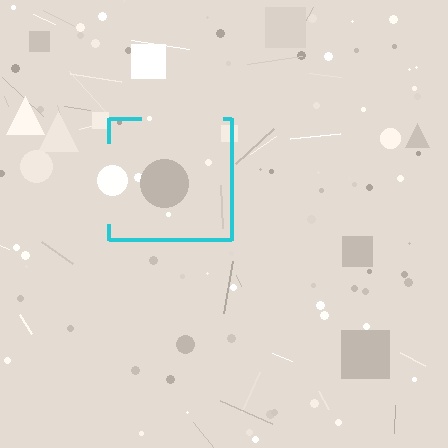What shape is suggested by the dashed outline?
The dashed outline suggests a square.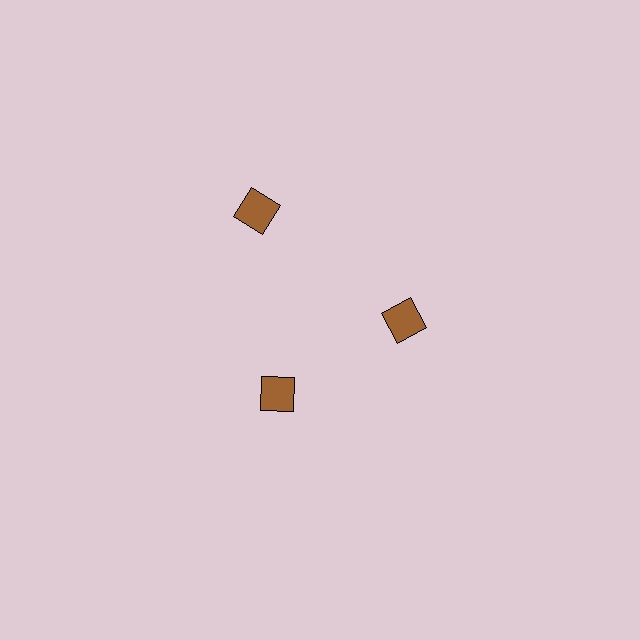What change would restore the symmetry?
The symmetry would be restored by moving it inward, back onto the ring so that all 3 diamonds sit at equal angles and equal distance from the center.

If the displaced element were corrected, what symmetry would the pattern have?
It would have 3-fold rotational symmetry — the pattern would map onto itself every 120 degrees.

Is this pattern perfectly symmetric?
No. The 3 brown diamonds are arranged in a ring, but one element near the 11 o'clock position is pushed outward from the center, breaking the 3-fold rotational symmetry.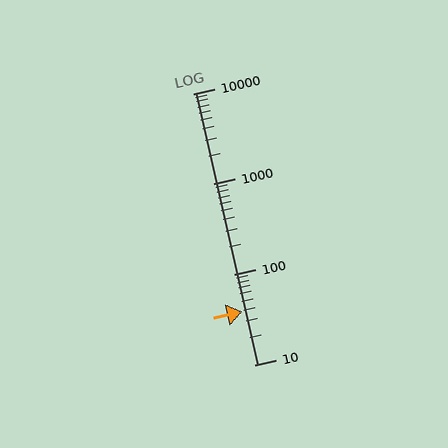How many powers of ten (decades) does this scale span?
The scale spans 3 decades, from 10 to 10000.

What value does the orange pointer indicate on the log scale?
The pointer indicates approximately 39.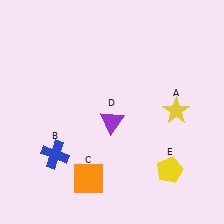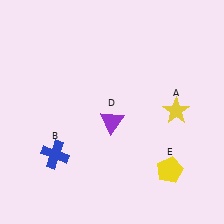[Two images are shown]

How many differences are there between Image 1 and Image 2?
There is 1 difference between the two images.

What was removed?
The orange square (C) was removed in Image 2.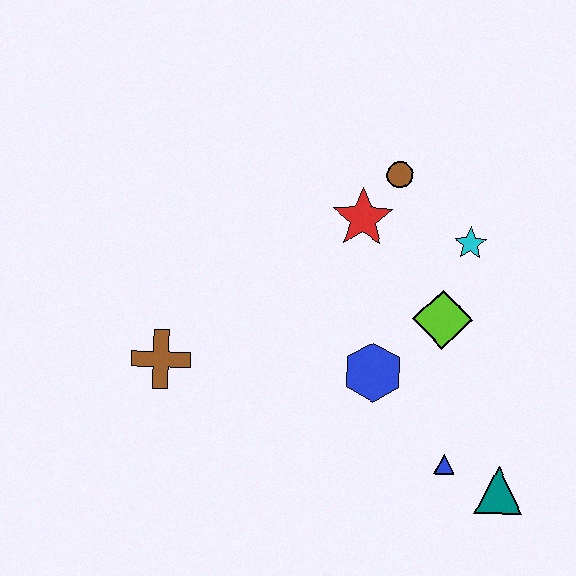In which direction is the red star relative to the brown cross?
The red star is to the right of the brown cross.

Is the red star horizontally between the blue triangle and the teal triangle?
No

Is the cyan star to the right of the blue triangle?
Yes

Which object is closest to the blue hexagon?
The lime diamond is closest to the blue hexagon.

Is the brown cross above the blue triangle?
Yes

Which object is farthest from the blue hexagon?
The brown cross is farthest from the blue hexagon.